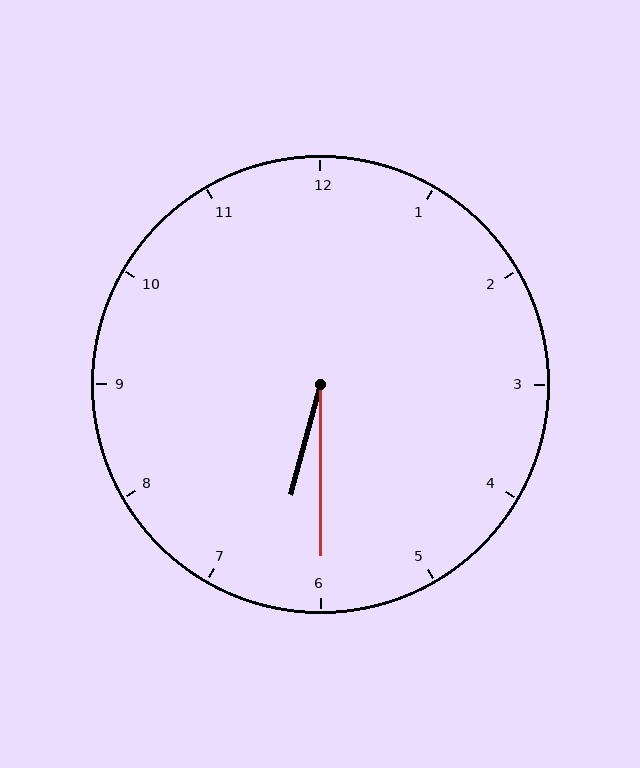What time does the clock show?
6:30.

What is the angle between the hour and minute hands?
Approximately 15 degrees.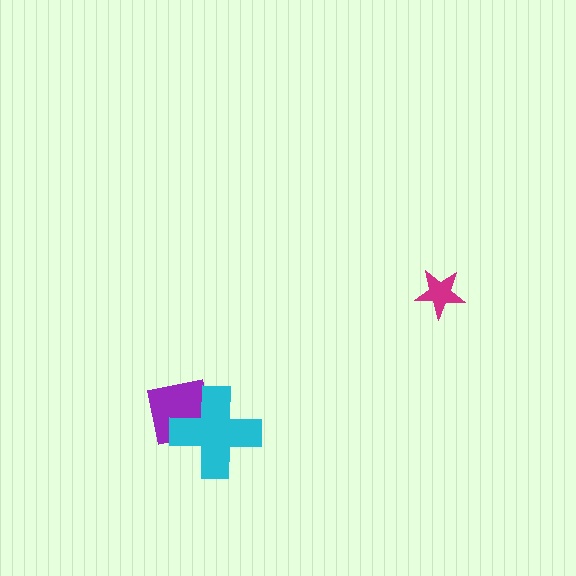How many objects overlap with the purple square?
1 object overlaps with the purple square.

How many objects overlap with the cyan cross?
1 object overlaps with the cyan cross.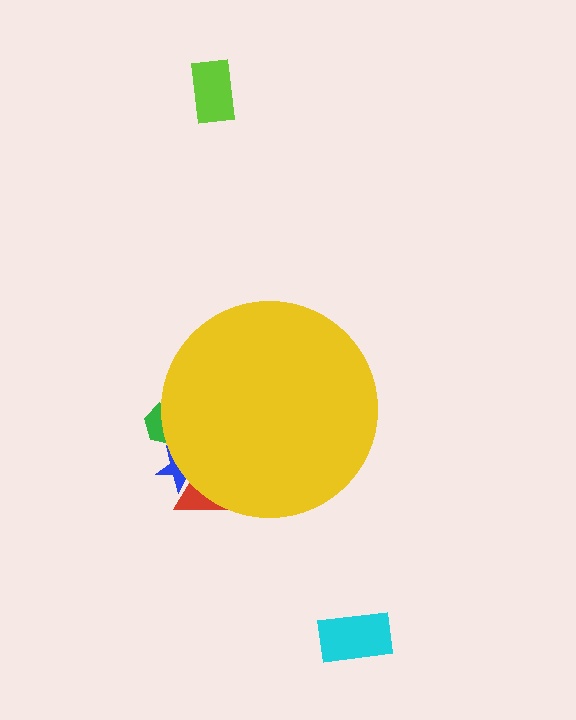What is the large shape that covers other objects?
A yellow circle.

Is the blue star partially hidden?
Yes, the blue star is partially hidden behind the yellow circle.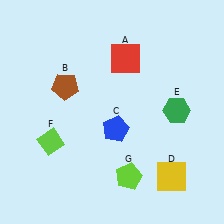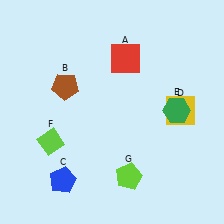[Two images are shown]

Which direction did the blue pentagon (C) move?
The blue pentagon (C) moved left.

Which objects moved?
The objects that moved are: the blue pentagon (C), the yellow square (D).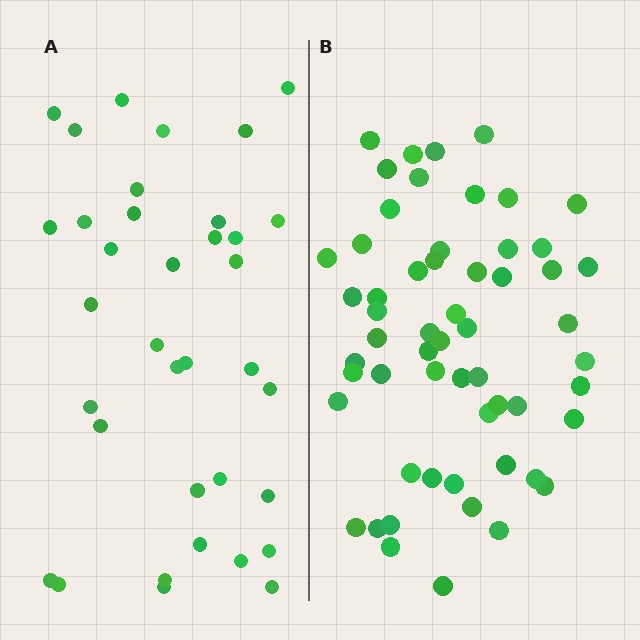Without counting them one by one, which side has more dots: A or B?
Region B (the right region) has more dots.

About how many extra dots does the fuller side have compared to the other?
Region B has approximately 20 more dots than region A.